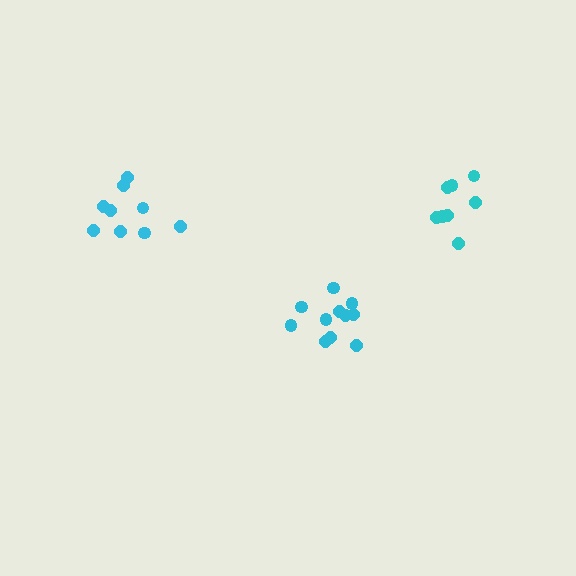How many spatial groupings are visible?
There are 3 spatial groupings.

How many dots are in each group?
Group 1: 9 dots, Group 2: 11 dots, Group 3: 8 dots (28 total).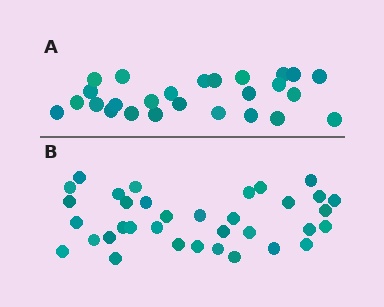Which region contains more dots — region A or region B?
Region B (the bottom region) has more dots.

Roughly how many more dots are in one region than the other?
Region B has roughly 8 or so more dots than region A.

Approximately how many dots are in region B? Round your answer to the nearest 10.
About 40 dots. (The exact count is 35, which rounds to 40.)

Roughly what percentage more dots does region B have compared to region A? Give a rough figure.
About 35% more.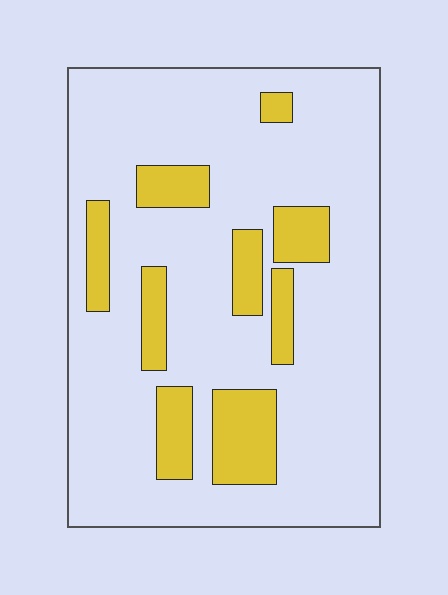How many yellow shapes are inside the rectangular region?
9.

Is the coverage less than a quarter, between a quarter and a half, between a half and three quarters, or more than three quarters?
Less than a quarter.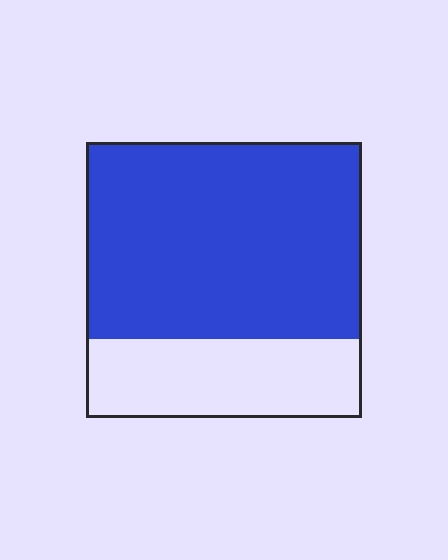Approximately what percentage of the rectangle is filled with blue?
Approximately 70%.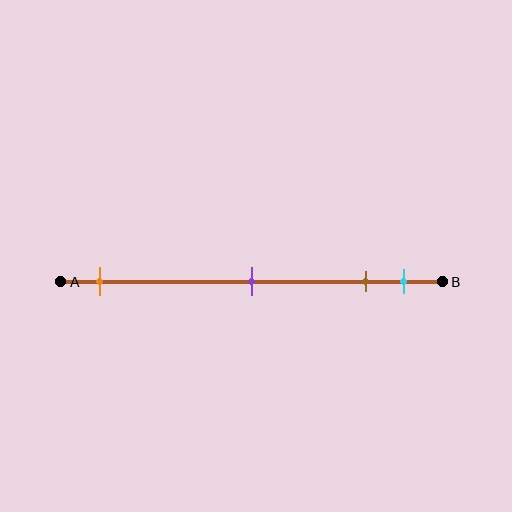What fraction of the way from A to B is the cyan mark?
The cyan mark is approximately 90% (0.9) of the way from A to B.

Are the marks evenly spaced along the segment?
No, the marks are not evenly spaced.